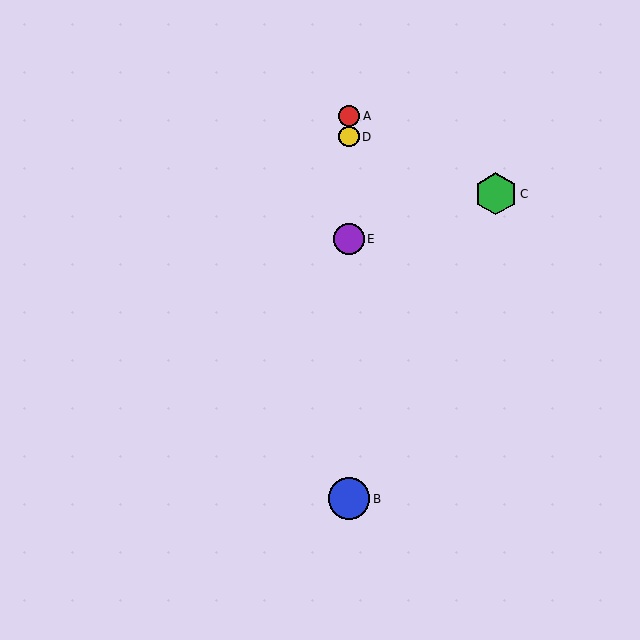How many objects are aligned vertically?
4 objects (A, B, D, E) are aligned vertically.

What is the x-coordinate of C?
Object C is at x≈496.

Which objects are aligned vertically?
Objects A, B, D, E are aligned vertically.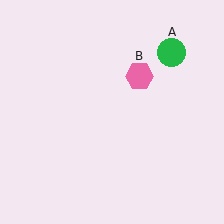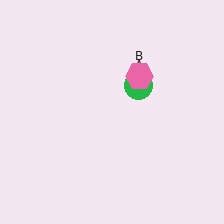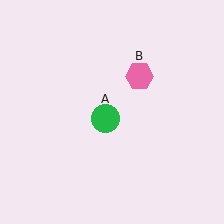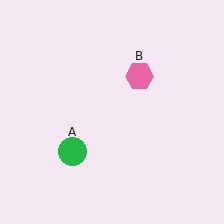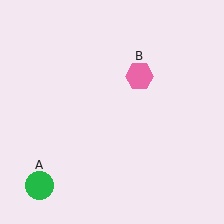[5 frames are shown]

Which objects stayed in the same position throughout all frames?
Pink hexagon (object B) remained stationary.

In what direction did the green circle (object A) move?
The green circle (object A) moved down and to the left.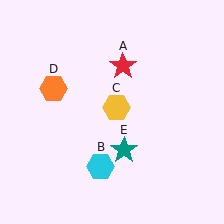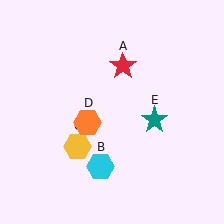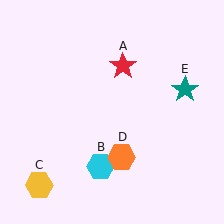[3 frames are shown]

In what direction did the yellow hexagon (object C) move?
The yellow hexagon (object C) moved down and to the left.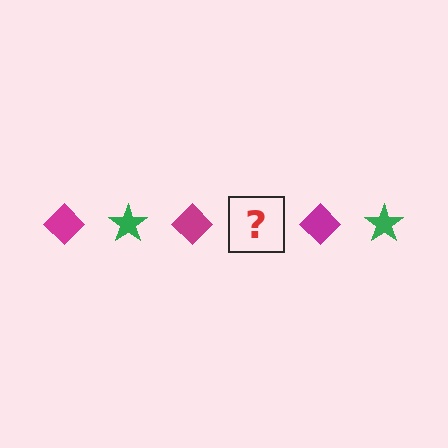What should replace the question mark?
The question mark should be replaced with a green star.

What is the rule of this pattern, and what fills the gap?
The rule is that the pattern alternates between magenta diamond and green star. The gap should be filled with a green star.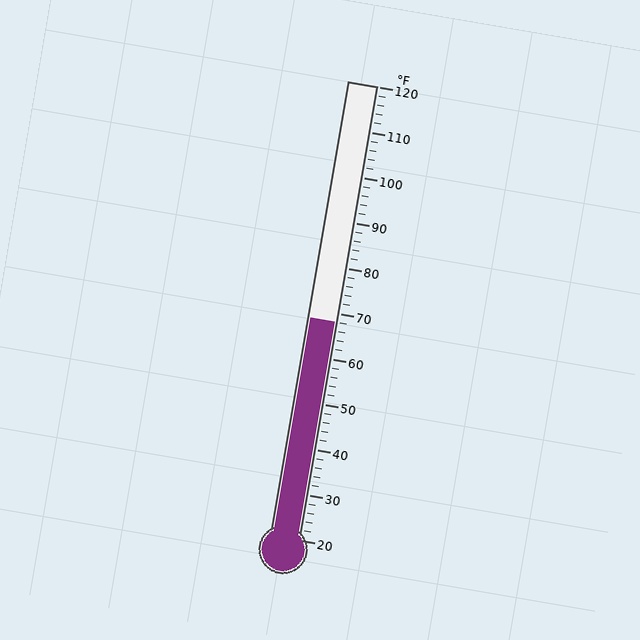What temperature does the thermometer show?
The thermometer shows approximately 68°F.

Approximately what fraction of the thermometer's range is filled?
The thermometer is filled to approximately 50% of its range.